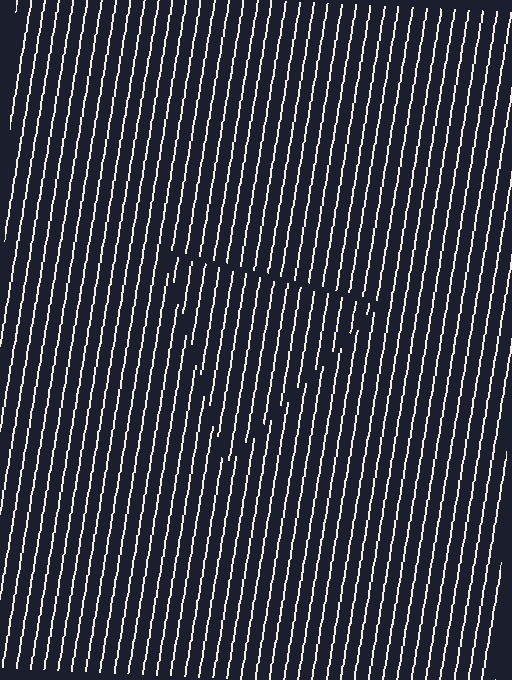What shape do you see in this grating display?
An illusory triangle. The interior of the shape contains the same grating, shifted by half a period — the contour is defined by the phase discontinuity where line-ends from the inner and outer gratings abut.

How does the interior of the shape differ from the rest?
The interior of the shape contains the same grating, shifted by half a period — the contour is defined by the phase discontinuity where line-ends from the inner and outer gratings abut.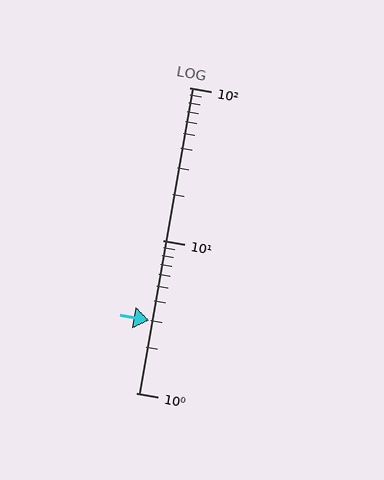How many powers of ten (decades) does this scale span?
The scale spans 2 decades, from 1 to 100.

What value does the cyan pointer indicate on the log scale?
The pointer indicates approximately 3.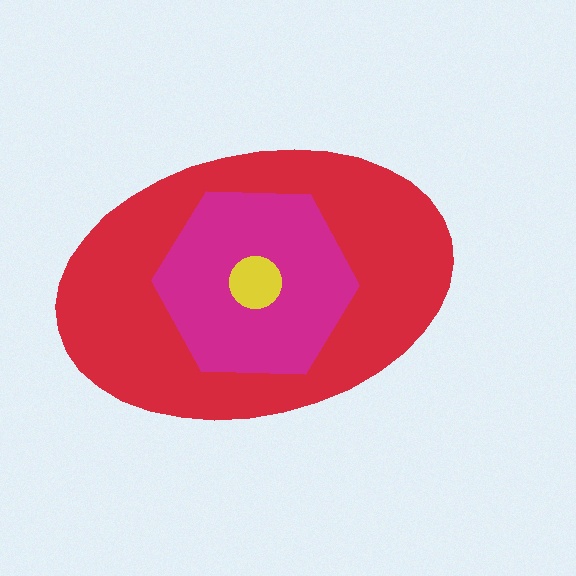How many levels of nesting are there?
3.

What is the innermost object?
The yellow circle.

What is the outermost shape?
The red ellipse.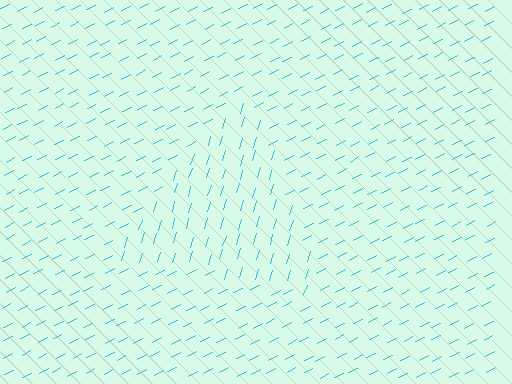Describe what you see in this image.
The image is filled with small cyan line segments. A triangle region in the image has lines oriented differently from the surrounding lines, creating a visible texture boundary.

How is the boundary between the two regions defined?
The boundary is defined purely by a change in line orientation (approximately 45 degrees difference). All lines are the same color and thickness.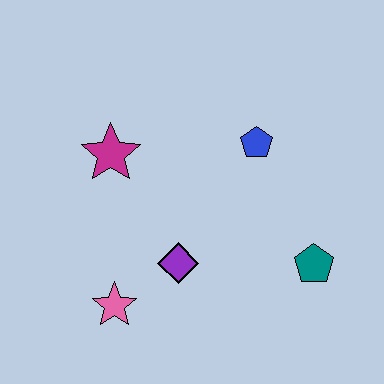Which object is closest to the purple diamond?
The pink star is closest to the purple diamond.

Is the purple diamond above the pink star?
Yes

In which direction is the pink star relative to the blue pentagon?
The pink star is below the blue pentagon.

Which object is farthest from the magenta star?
The teal pentagon is farthest from the magenta star.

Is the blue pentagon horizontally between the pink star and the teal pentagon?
Yes